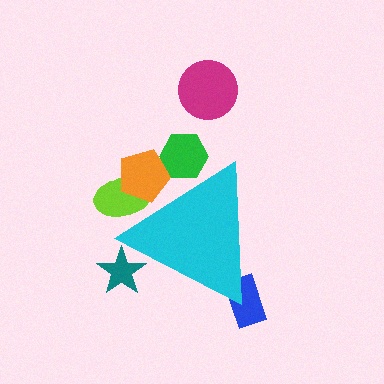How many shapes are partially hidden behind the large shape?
5 shapes are partially hidden.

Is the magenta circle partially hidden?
No, the magenta circle is fully visible.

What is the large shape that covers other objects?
A cyan triangle.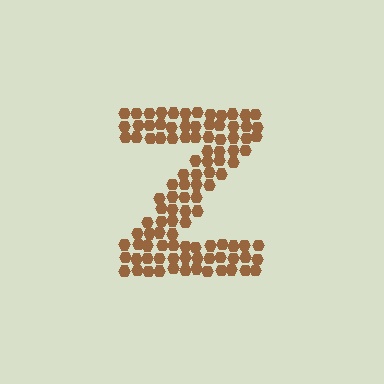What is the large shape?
The large shape is the letter Z.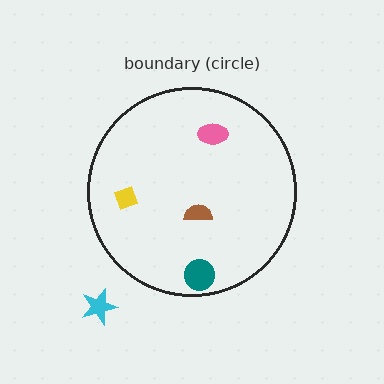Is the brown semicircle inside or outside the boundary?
Inside.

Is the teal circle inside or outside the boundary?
Inside.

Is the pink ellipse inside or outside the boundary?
Inside.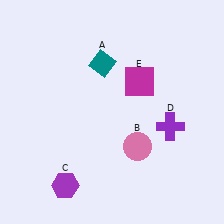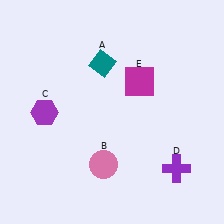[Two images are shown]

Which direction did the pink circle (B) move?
The pink circle (B) moved left.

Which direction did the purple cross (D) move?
The purple cross (D) moved down.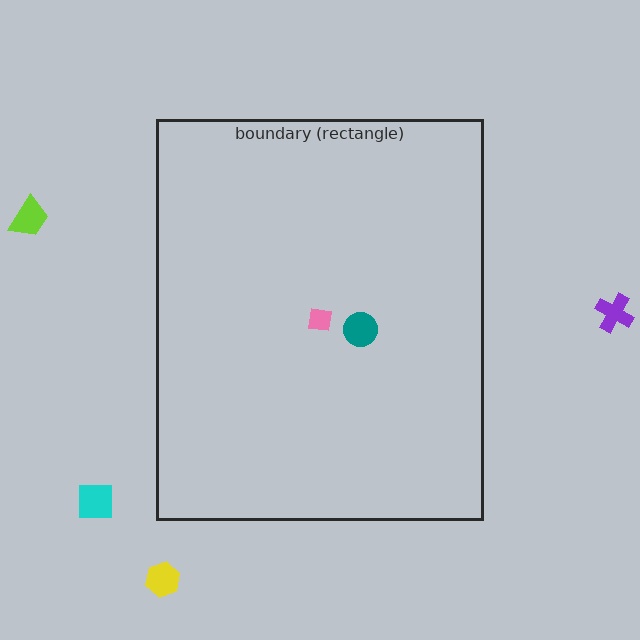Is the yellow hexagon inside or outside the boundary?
Outside.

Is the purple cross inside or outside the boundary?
Outside.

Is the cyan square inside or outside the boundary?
Outside.